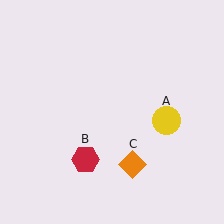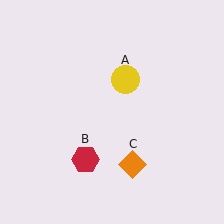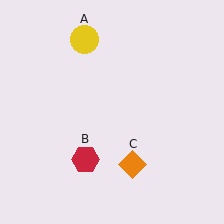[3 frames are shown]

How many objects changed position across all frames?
1 object changed position: yellow circle (object A).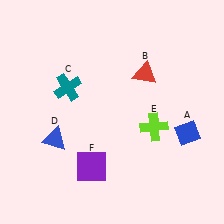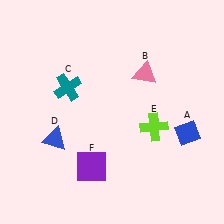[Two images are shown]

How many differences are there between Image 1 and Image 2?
There is 1 difference between the two images.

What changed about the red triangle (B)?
In Image 1, B is red. In Image 2, it changed to pink.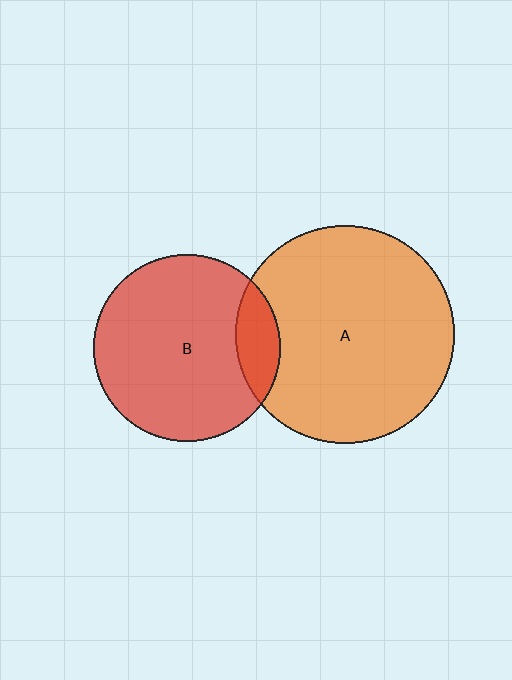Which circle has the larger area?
Circle A (orange).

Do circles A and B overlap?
Yes.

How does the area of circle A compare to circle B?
Approximately 1.4 times.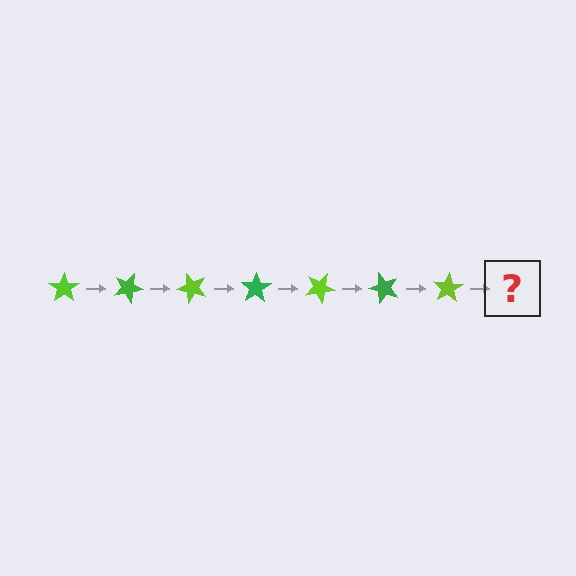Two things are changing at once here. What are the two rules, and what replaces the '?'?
The two rules are that it rotates 25 degrees each step and the color cycles through lime and green. The '?' should be a green star, rotated 175 degrees from the start.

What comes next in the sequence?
The next element should be a green star, rotated 175 degrees from the start.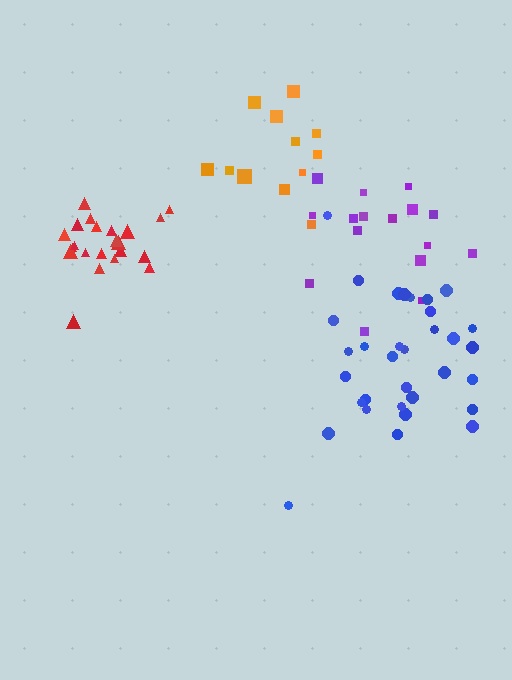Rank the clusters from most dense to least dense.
red, blue, purple, orange.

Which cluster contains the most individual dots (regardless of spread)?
Blue (33).